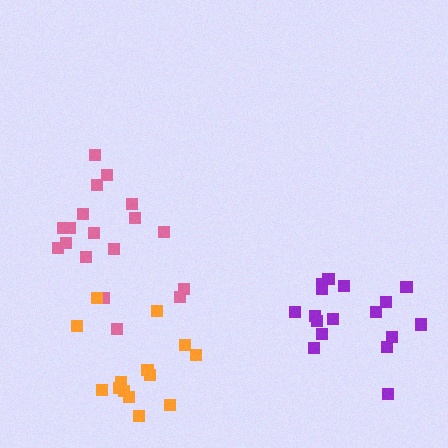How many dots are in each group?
Group 1: 18 dots, Group 2: 17 dots, Group 3: 14 dots (49 total).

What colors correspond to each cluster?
The clusters are colored: pink, purple, orange.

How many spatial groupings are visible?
There are 3 spatial groupings.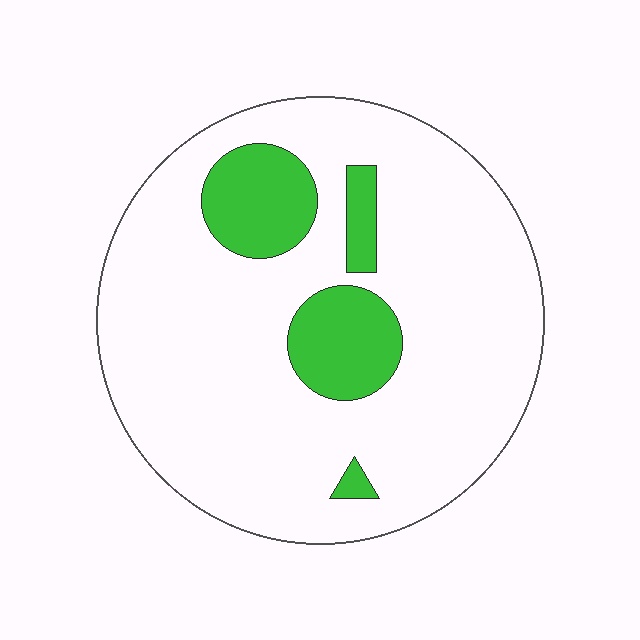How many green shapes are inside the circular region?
4.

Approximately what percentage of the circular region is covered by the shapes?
Approximately 15%.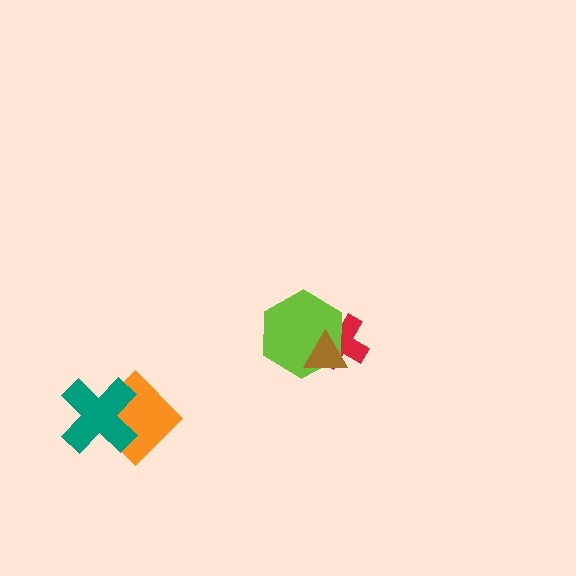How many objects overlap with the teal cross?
1 object overlaps with the teal cross.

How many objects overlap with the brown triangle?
2 objects overlap with the brown triangle.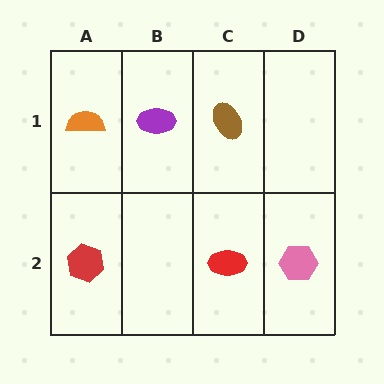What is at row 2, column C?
A red ellipse.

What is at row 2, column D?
A pink hexagon.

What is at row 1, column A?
An orange semicircle.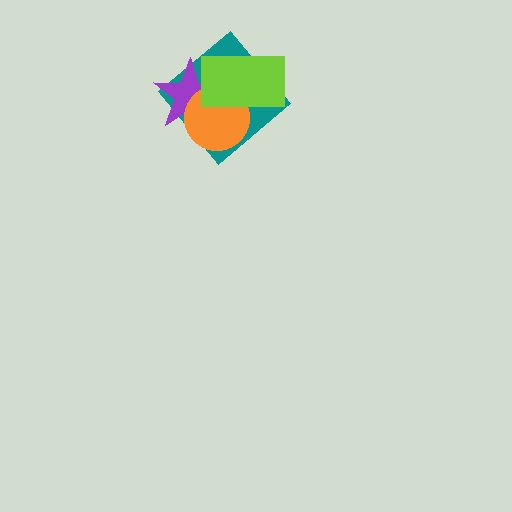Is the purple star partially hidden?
Yes, it is partially covered by another shape.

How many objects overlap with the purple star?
3 objects overlap with the purple star.